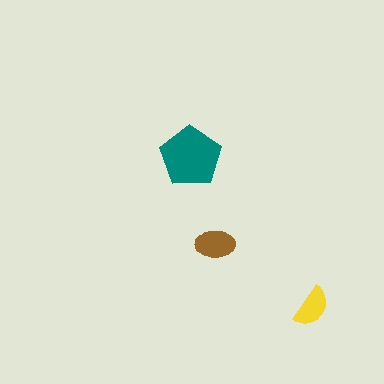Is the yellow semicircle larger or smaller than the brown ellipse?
Smaller.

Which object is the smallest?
The yellow semicircle.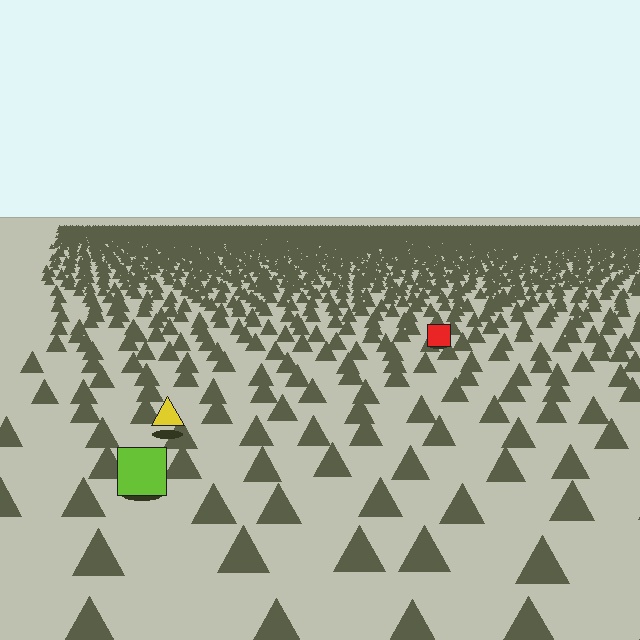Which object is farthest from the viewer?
The red square is farthest from the viewer. It appears smaller and the ground texture around it is denser.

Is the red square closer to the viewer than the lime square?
No. The lime square is closer — you can tell from the texture gradient: the ground texture is coarser near it.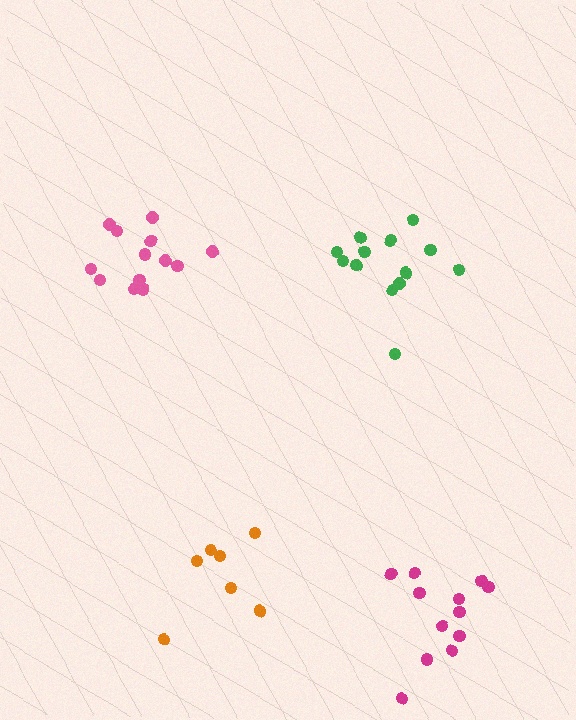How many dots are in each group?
Group 1: 12 dots, Group 2: 13 dots, Group 3: 7 dots, Group 4: 13 dots (45 total).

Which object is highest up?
The pink cluster is topmost.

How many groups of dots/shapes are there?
There are 4 groups.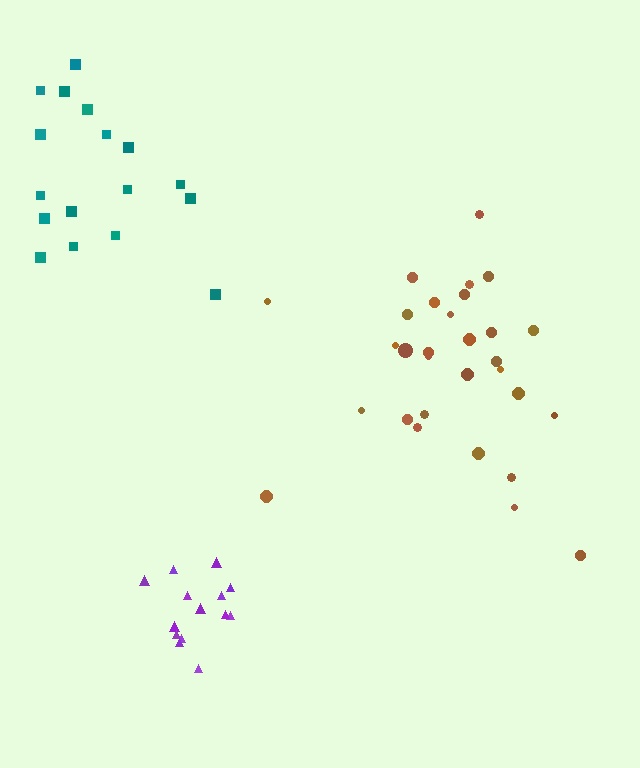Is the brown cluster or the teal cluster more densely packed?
Brown.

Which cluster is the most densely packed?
Purple.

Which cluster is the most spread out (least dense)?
Teal.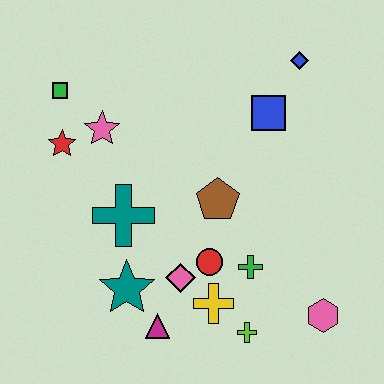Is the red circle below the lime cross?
No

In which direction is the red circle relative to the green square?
The red circle is below the green square.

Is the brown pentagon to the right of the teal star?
Yes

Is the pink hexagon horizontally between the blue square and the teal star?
No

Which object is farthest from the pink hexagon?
The green square is farthest from the pink hexagon.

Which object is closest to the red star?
The pink star is closest to the red star.